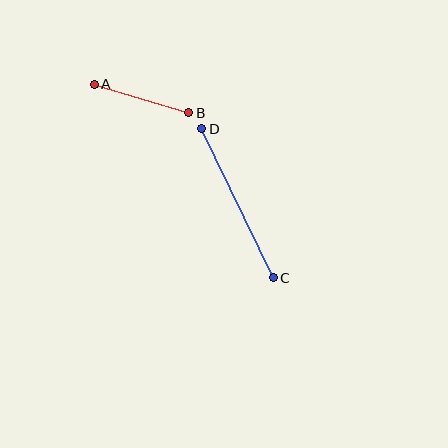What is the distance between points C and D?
The distance is approximately 165 pixels.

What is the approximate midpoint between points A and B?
The midpoint is at approximately (141, 99) pixels.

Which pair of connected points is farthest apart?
Points C and D are farthest apart.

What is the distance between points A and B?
The distance is approximately 99 pixels.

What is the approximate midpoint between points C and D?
The midpoint is at approximately (237, 203) pixels.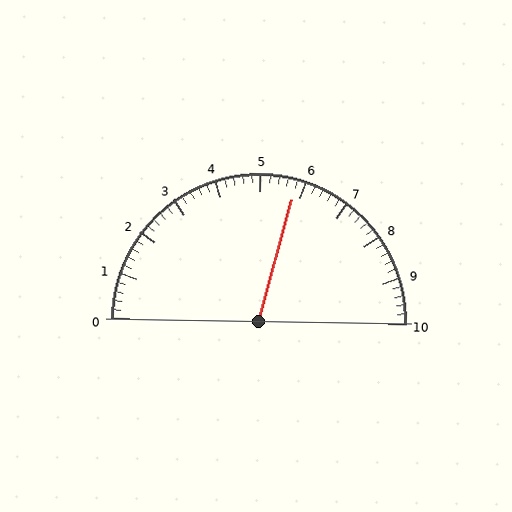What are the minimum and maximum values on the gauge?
The gauge ranges from 0 to 10.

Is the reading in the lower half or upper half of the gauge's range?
The reading is in the upper half of the range (0 to 10).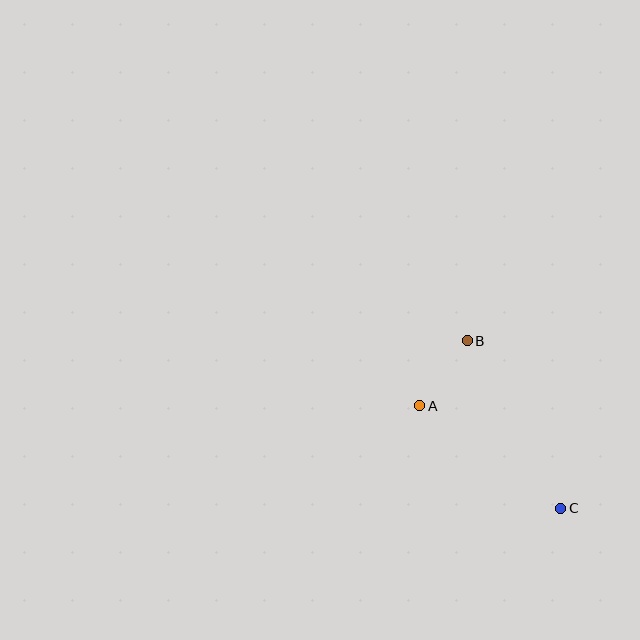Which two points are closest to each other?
Points A and B are closest to each other.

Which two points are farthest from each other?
Points B and C are farthest from each other.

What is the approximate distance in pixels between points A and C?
The distance between A and C is approximately 175 pixels.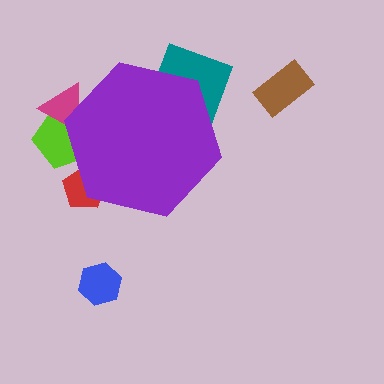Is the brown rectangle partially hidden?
No, the brown rectangle is fully visible.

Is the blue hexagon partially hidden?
No, the blue hexagon is fully visible.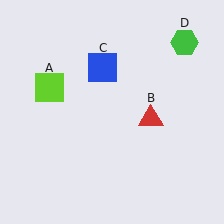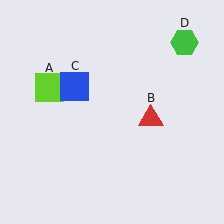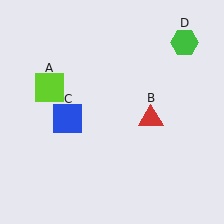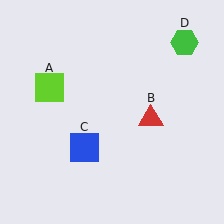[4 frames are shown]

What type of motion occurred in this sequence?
The blue square (object C) rotated counterclockwise around the center of the scene.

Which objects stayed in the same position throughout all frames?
Lime square (object A) and red triangle (object B) and green hexagon (object D) remained stationary.